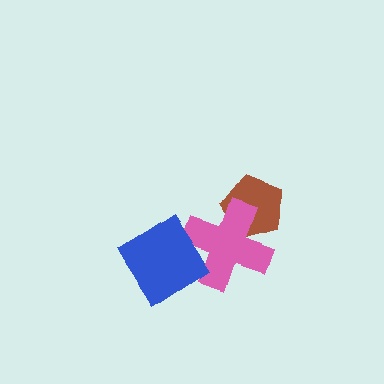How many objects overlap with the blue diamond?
1 object overlaps with the blue diamond.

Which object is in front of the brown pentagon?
The pink cross is in front of the brown pentagon.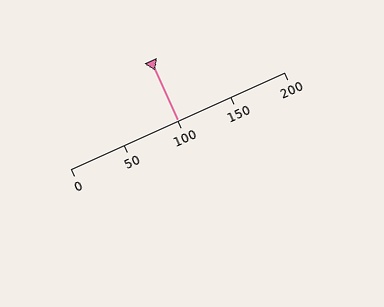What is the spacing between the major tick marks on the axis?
The major ticks are spaced 50 apart.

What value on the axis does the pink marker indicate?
The marker indicates approximately 100.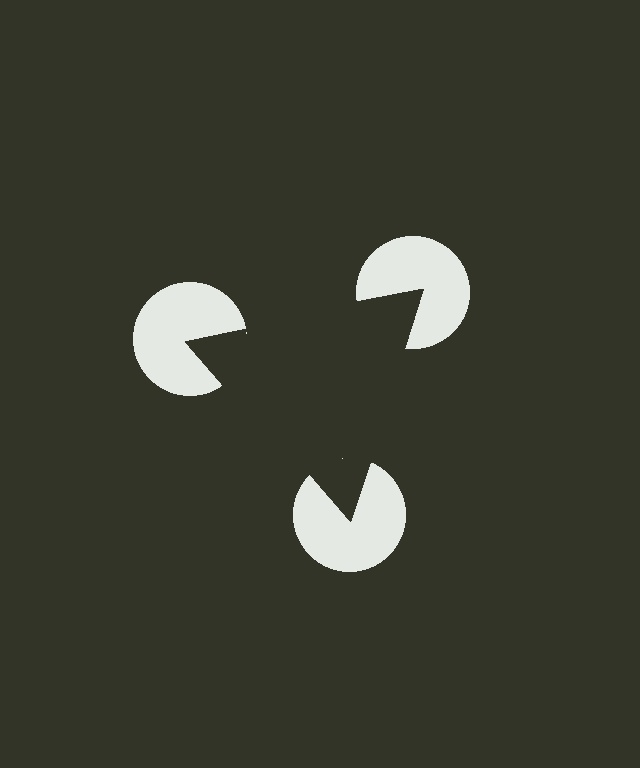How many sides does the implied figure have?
3 sides.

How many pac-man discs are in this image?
There are 3 — one at each vertex of the illusory triangle.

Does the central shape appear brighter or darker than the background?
It typically appears slightly darker than the background, even though no actual brightness change is drawn.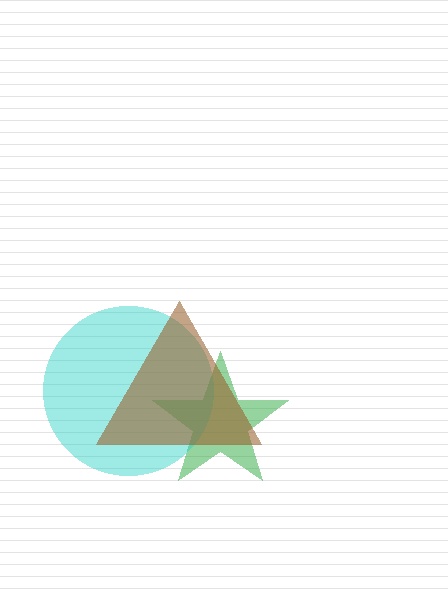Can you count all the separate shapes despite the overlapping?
Yes, there are 3 separate shapes.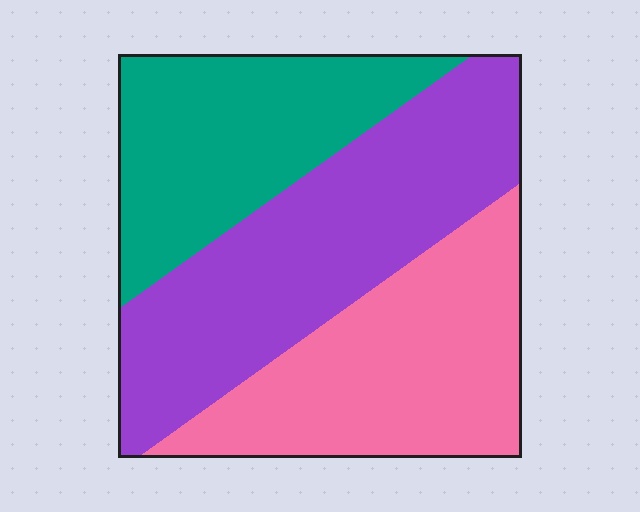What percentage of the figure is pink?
Pink takes up between a sixth and a third of the figure.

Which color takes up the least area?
Teal, at roughly 30%.